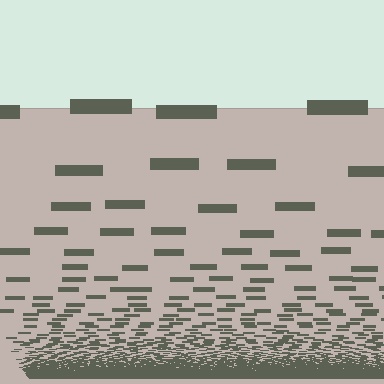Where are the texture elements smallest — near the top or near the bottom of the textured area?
Near the bottom.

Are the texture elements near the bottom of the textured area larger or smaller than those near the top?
Smaller. The gradient is inverted — elements near the bottom are smaller and denser.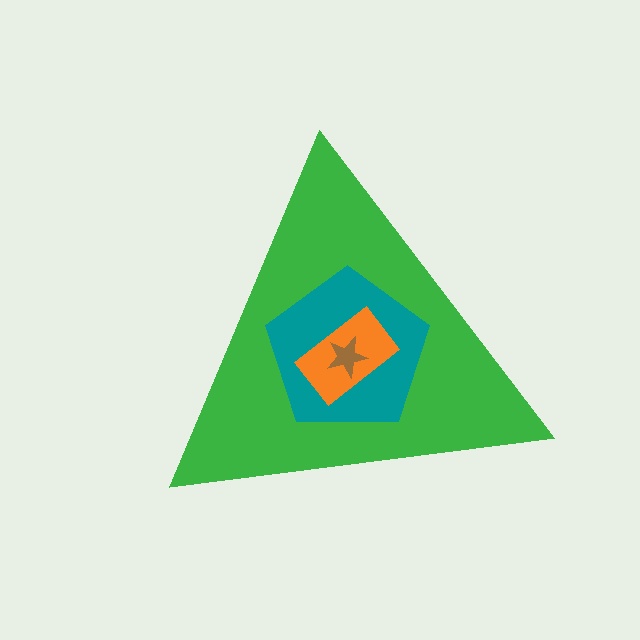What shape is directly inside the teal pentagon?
The orange rectangle.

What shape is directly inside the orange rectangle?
The brown star.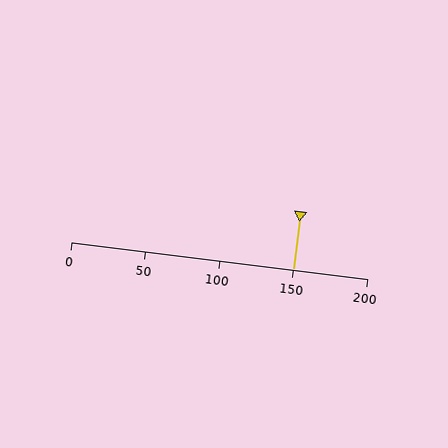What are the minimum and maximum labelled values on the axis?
The axis runs from 0 to 200.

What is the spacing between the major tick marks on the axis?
The major ticks are spaced 50 apart.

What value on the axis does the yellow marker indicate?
The marker indicates approximately 150.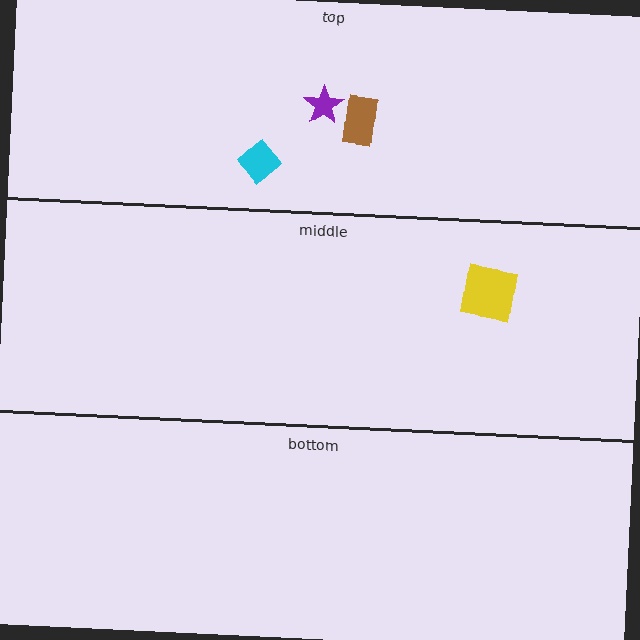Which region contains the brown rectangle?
The top region.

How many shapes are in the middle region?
1.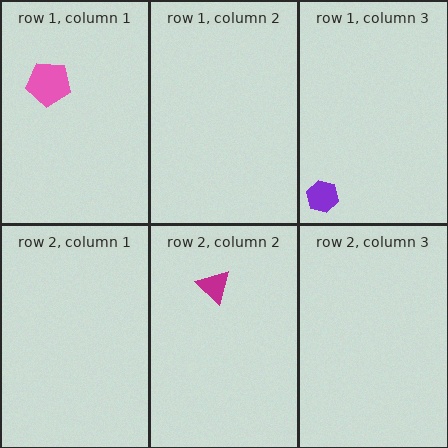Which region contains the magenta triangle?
The row 2, column 2 region.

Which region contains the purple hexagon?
The row 1, column 3 region.